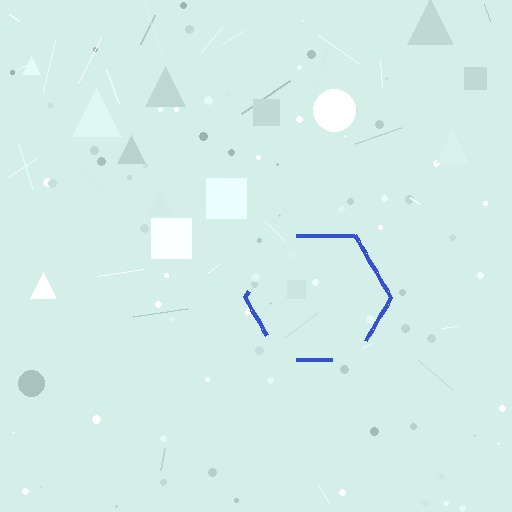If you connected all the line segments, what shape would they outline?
They would outline a hexagon.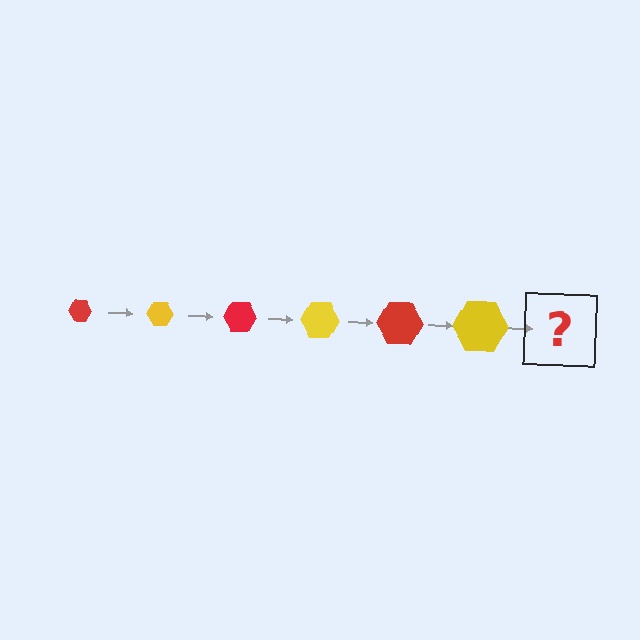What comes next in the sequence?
The next element should be a red hexagon, larger than the previous one.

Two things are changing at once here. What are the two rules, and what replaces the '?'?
The two rules are that the hexagon grows larger each step and the color cycles through red and yellow. The '?' should be a red hexagon, larger than the previous one.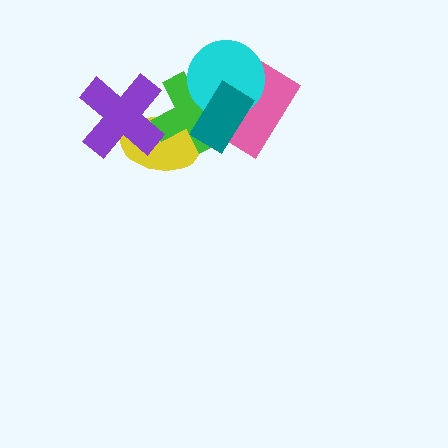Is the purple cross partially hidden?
No, no other shape covers it.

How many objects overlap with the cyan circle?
3 objects overlap with the cyan circle.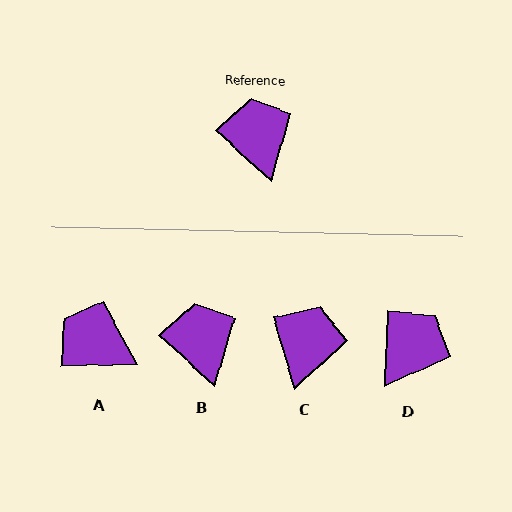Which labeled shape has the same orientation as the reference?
B.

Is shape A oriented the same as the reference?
No, it is off by about 44 degrees.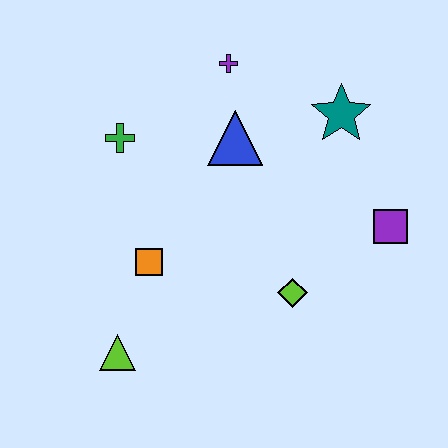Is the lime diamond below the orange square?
Yes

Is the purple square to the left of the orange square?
No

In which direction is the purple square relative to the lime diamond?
The purple square is to the right of the lime diamond.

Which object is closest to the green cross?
The blue triangle is closest to the green cross.